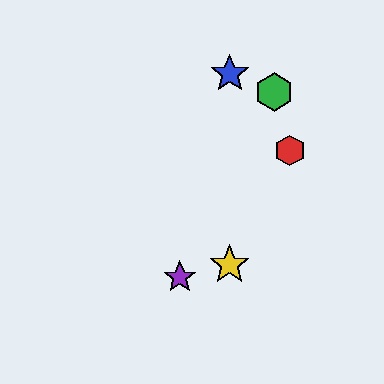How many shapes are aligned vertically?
2 shapes (the blue star, the yellow star) are aligned vertically.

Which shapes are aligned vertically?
The blue star, the yellow star are aligned vertically.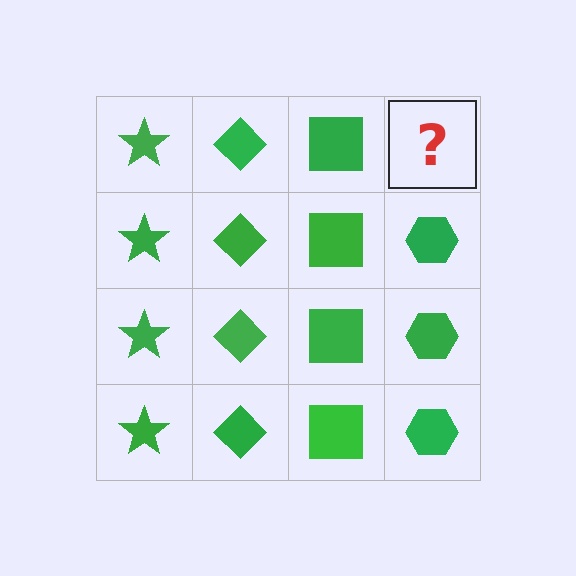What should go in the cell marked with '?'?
The missing cell should contain a green hexagon.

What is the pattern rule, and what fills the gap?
The rule is that each column has a consistent shape. The gap should be filled with a green hexagon.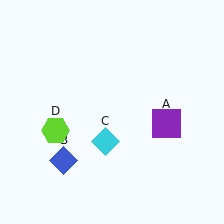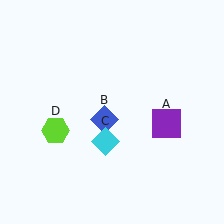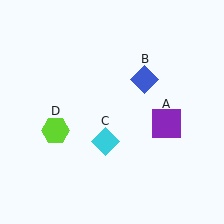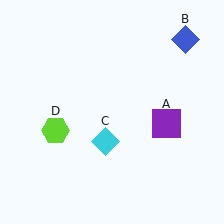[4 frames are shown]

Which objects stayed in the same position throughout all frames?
Purple square (object A) and cyan diamond (object C) and lime hexagon (object D) remained stationary.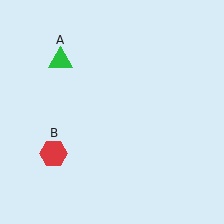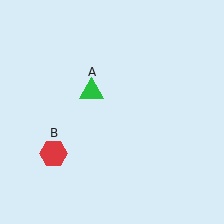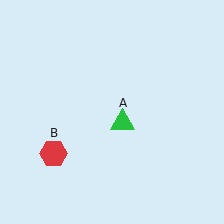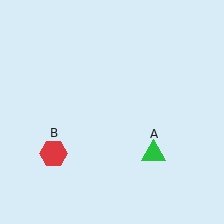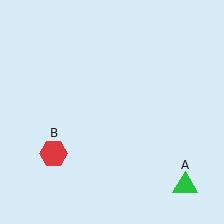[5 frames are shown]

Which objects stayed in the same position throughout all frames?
Red hexagon (object B) remained stationary.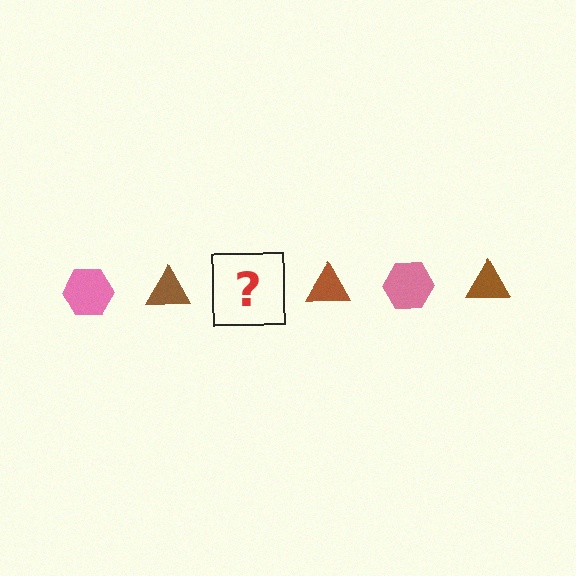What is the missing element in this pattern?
The missing element is a pink hexagon.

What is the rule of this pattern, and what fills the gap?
The rule is that the pattern alternates between pink hexagon and brown triangle. The gap should be filled with a pink hexagon.